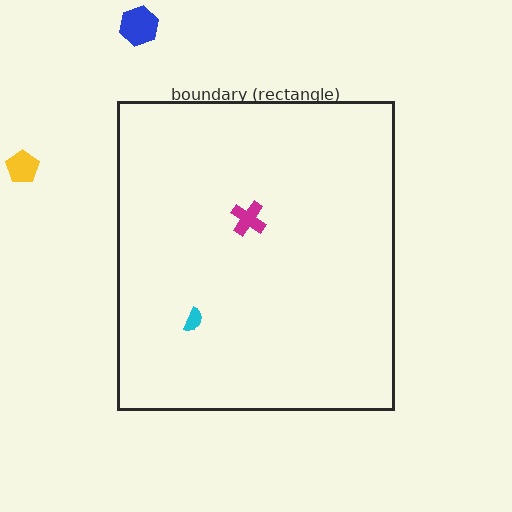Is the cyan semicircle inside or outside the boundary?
Inside.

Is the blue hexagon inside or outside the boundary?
Outside.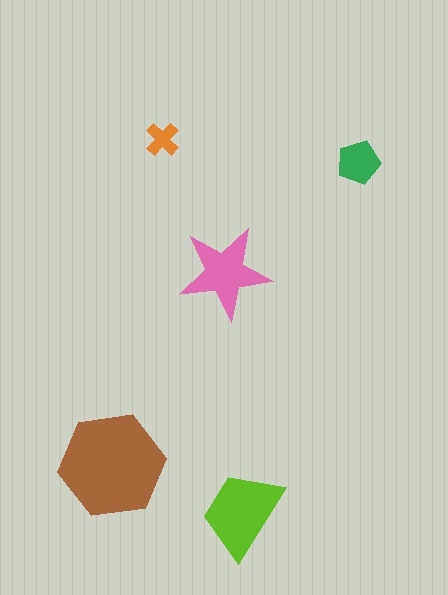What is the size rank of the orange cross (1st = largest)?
5th.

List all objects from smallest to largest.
The orange cross, the green pentagon, the pink star, the lime trapezoid, the brown hexagon.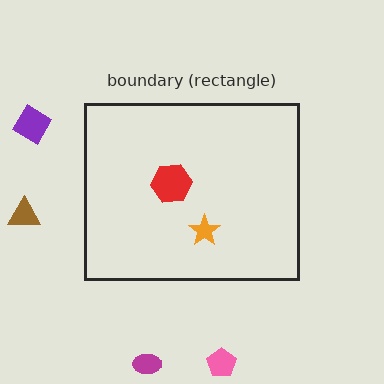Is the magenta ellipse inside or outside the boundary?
Outside.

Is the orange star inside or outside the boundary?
Inside.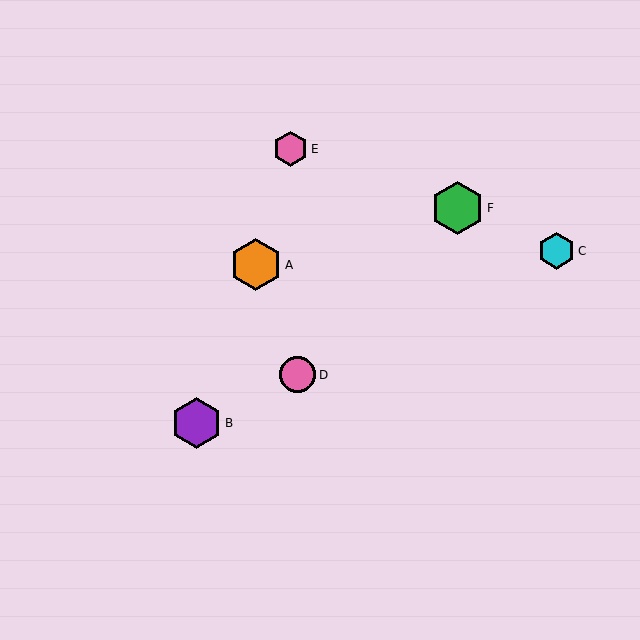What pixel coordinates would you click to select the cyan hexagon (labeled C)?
Click at (556, 251) to select the cyan hexagon C.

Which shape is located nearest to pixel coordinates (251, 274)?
The orange hexagon (labeled A) at (256, 265) is nearest to that location.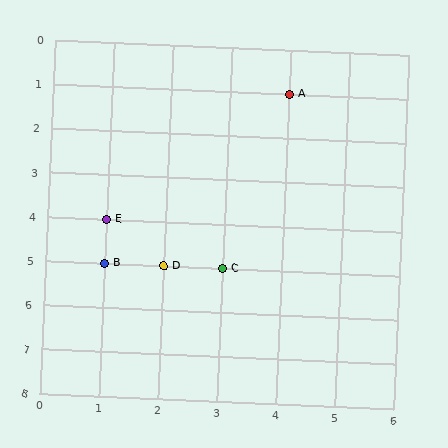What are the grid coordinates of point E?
Point E is at grid coordinates (1, 4).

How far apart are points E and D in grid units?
Points E and D are 1 column and 1 row apart (about 1.4 grid units diagonally).